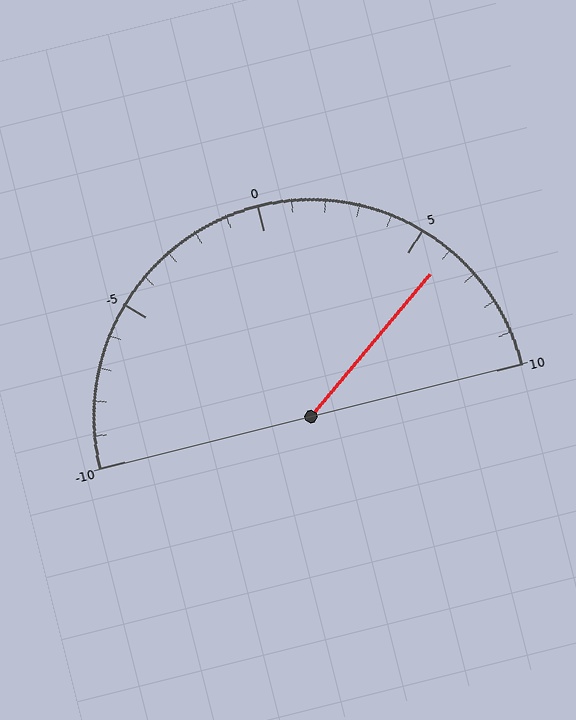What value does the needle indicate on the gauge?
The needle indicates approximately 6.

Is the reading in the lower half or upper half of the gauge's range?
The reading is in the upper half of the range (-10 to 10).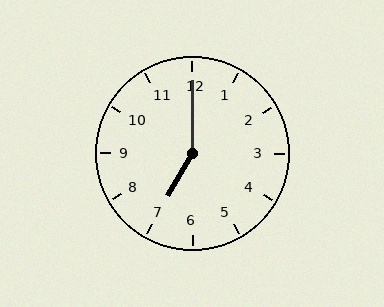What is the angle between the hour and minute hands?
Approximately 150 degrees.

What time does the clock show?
7:00.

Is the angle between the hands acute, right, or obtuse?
It is obtuse.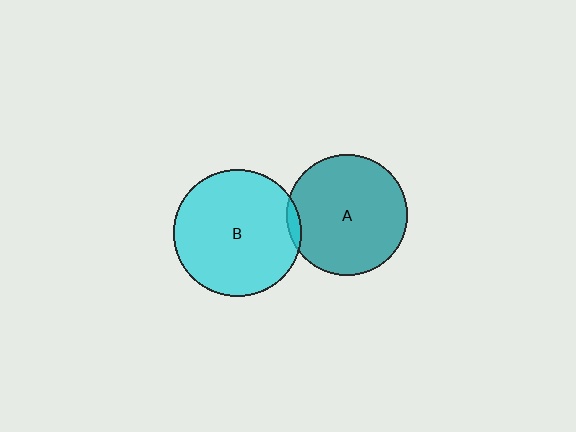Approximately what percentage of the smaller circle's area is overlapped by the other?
Approximately 5%.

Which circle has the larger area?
Circle B (cyan).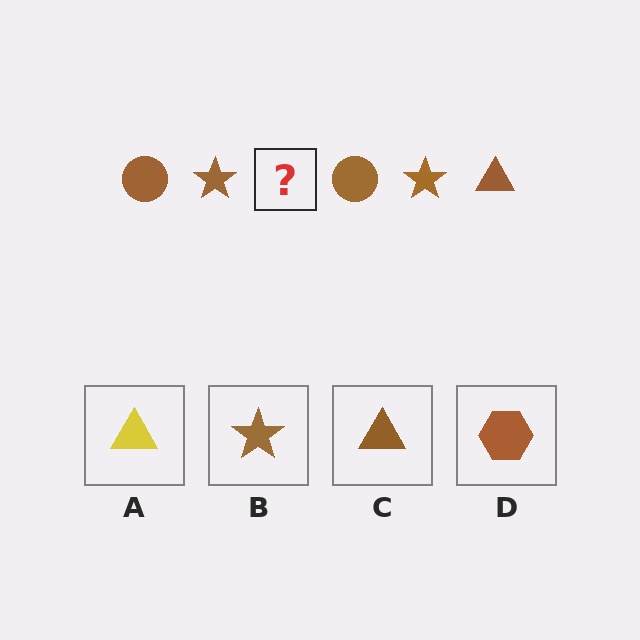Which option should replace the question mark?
Option C.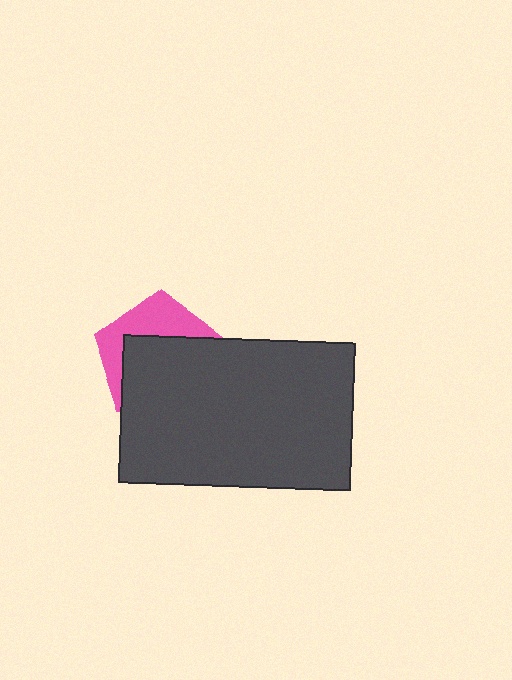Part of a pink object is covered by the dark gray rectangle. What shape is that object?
It is a pentagon.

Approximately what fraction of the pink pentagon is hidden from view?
Roughly 62% of the pink pentagon is hidden behind the dark gray rectangle.